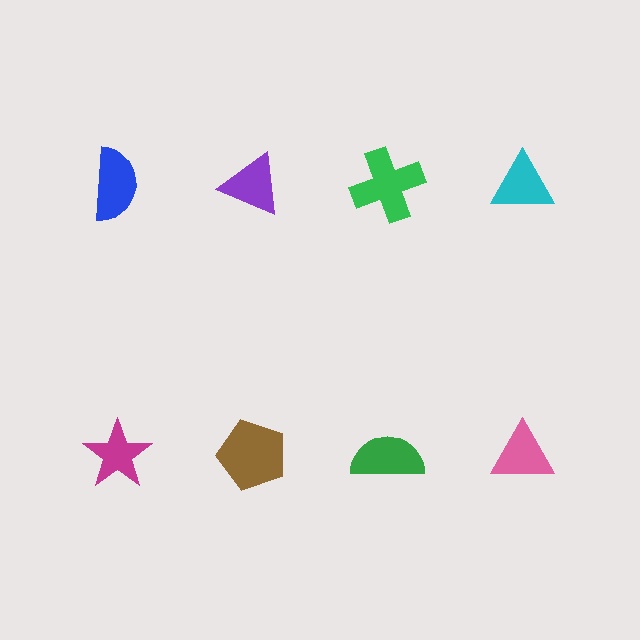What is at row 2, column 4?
A pink triangle.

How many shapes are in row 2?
4 shapes.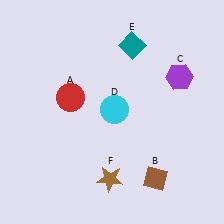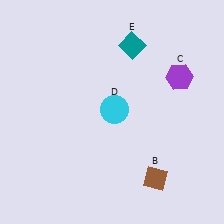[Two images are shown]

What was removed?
The red circle (A), the brown star (F) were removed in Image 2.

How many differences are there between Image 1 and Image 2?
There are 2 differences between the two images.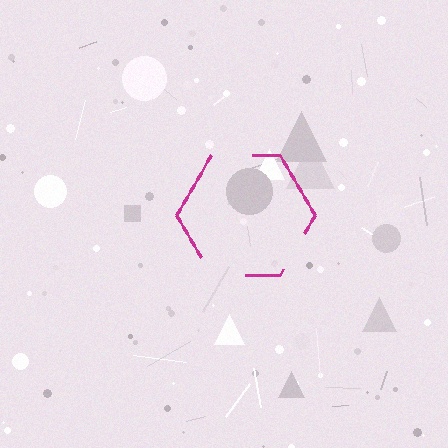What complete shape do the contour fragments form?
The contour fragments form a hexagon.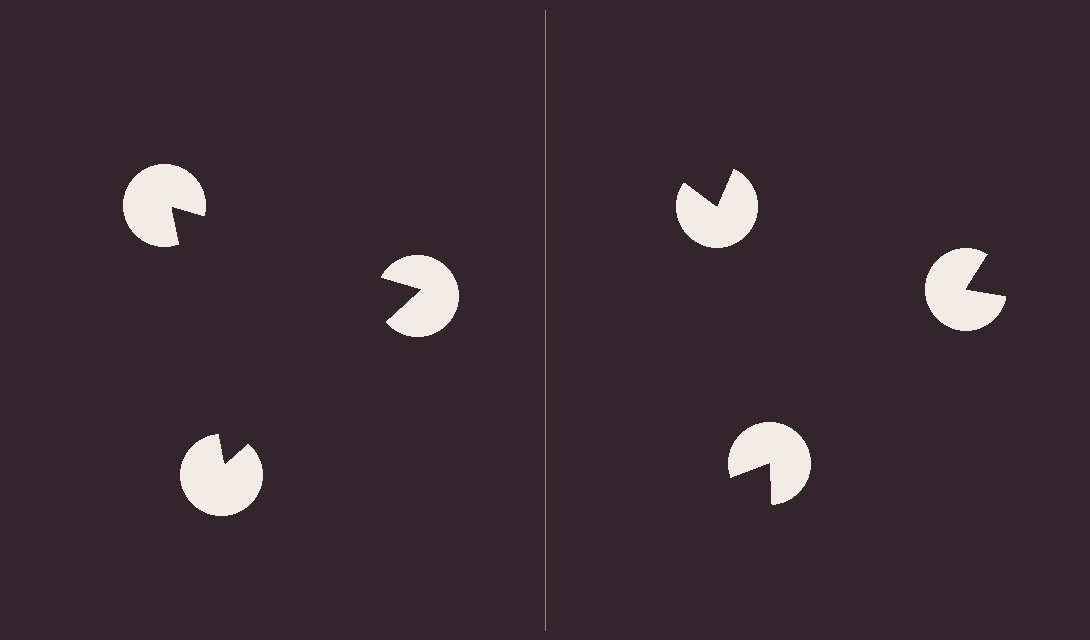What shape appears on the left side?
An illusory triangle.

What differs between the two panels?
The pac-man discs are positioned identically on both sides; only the wedge orientations differ. On the left they align to a triangle; on the right they are misaligned.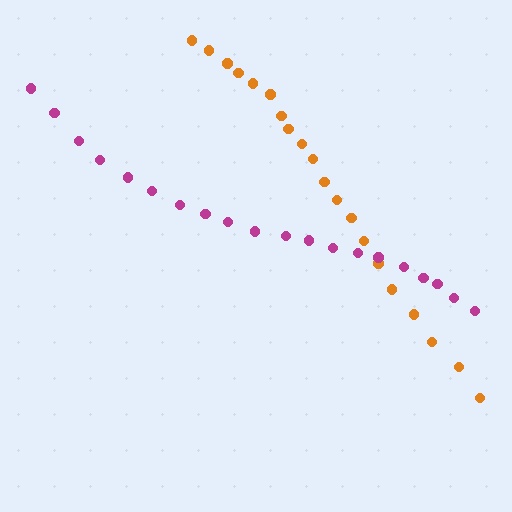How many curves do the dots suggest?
There are 2 distinct paths.